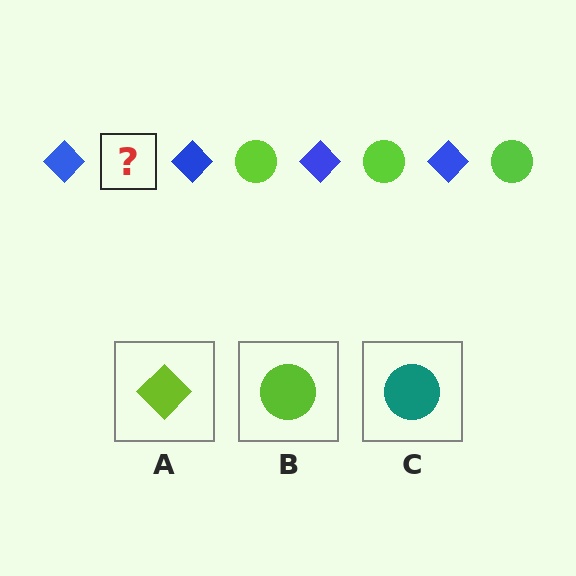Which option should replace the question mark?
Option B.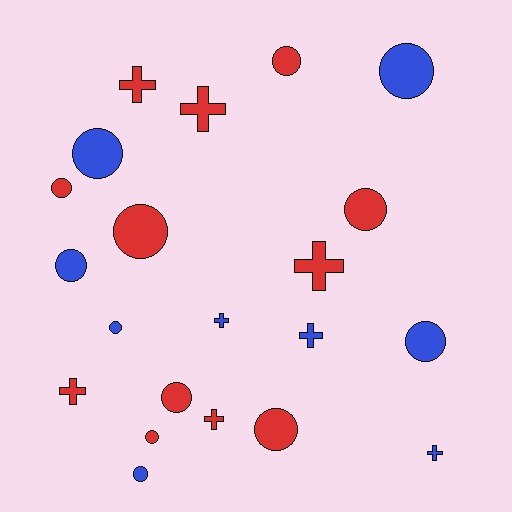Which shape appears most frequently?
Circle, with 13 objects.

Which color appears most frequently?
Red, with 12 objects.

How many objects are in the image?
There are 21 objects.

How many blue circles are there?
There are 6 blue circles.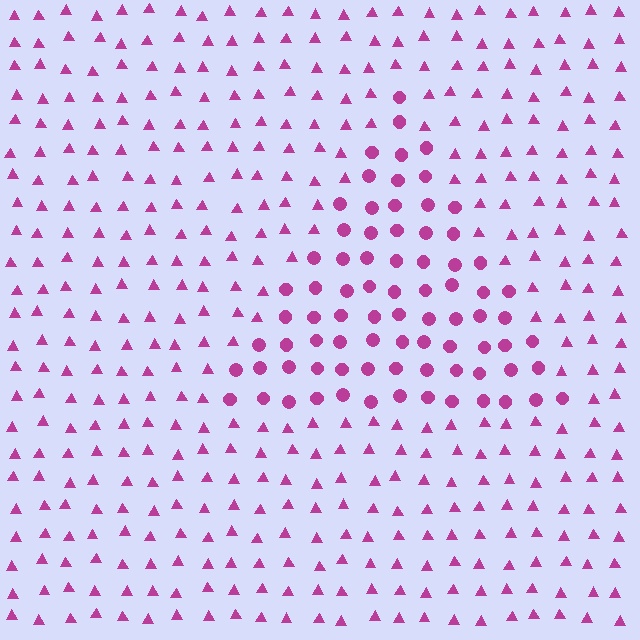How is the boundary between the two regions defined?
The boundary is defined by a change in element shape: circles inside vs. triangles outside. All elements share the same color and spacing.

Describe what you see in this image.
The image is filled with small magenta elements arranged in a uniform grid. A triangle-shaped region contains circles, while the surrounding area contains triangles. The boundary is defined purely by the change in element shape.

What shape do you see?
I see a triangle.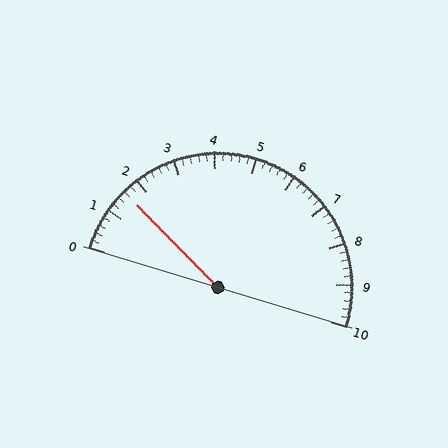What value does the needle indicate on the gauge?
The needle indicates approximately 1.6.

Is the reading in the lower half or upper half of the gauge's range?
The reading is in the lower half of the range (0 to 10).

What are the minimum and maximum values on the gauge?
The gauge ranges from 0 to 10.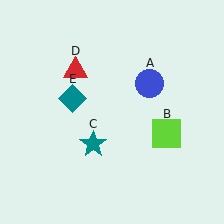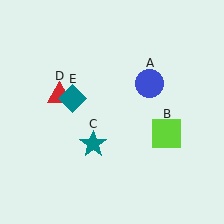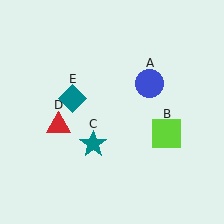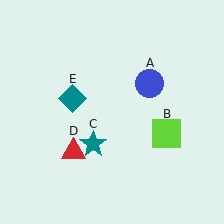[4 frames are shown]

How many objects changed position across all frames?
1 object changed position: red triangle (object D).